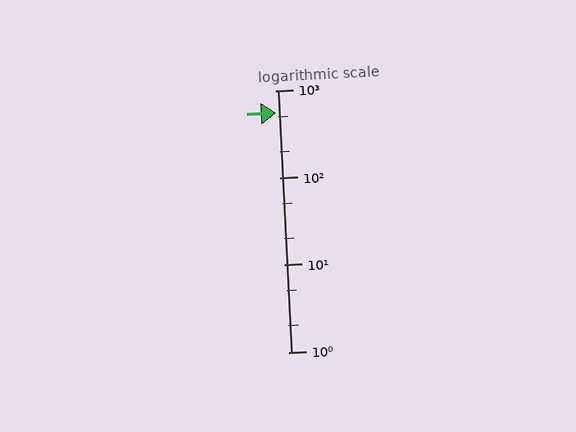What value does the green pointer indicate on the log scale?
The pointer indicates approximately 550.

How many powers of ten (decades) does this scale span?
The scale spans 3 decades, from 1 to 1000.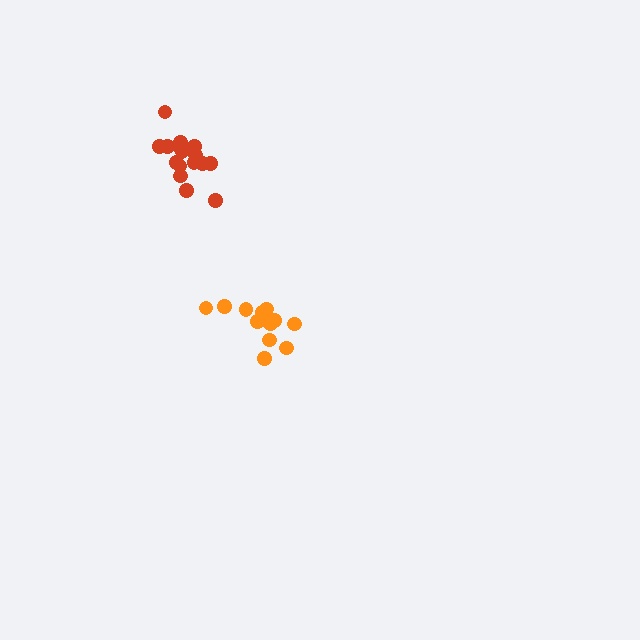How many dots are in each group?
Group 1: 13 dots, Group 2: 16 dots (29 total).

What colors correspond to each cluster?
The clusters are colored: orange, red.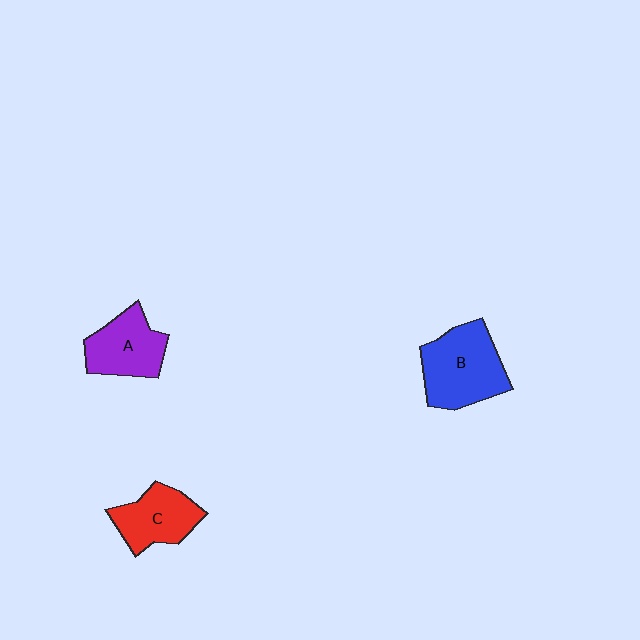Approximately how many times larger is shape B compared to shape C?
Approximately 1.4 times.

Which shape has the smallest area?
Shape C (red).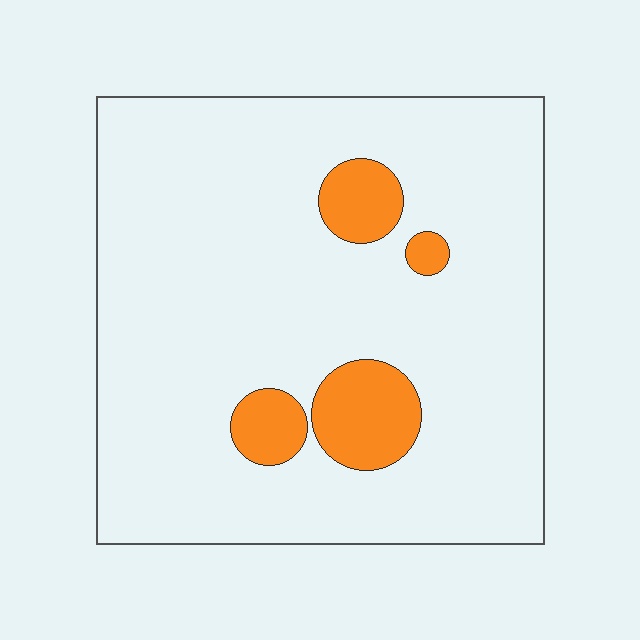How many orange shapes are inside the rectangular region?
4.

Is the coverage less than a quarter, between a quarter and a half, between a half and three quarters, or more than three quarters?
Less than a quarter.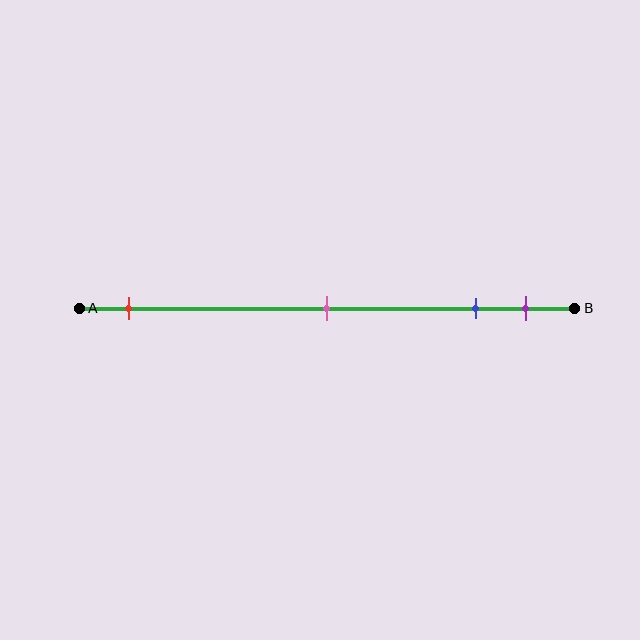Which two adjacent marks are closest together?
The blue and purple marks are the closest adjacent pair.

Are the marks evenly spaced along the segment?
No, the marks are not evenly spaced.